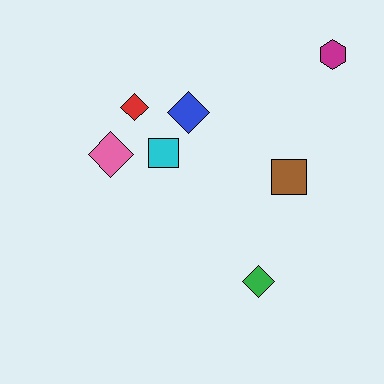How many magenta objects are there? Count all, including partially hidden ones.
There is 1 magenta object.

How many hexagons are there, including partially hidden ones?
There is 1 hexagon.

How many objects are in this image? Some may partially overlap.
There are 7 objects.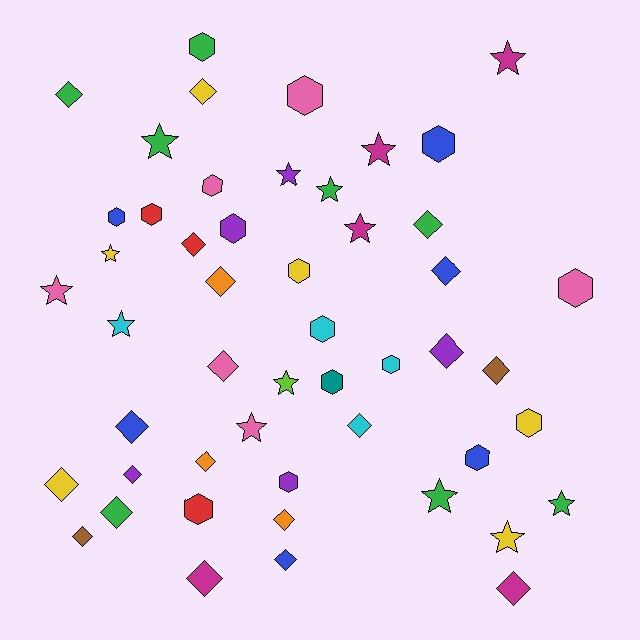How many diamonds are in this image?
There are 20 diamonds.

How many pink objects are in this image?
There are 6 pink objects.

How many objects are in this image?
There are 50 objects.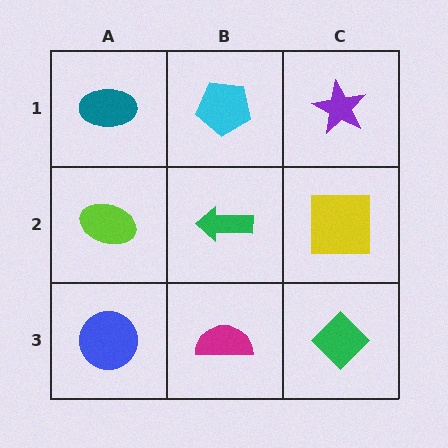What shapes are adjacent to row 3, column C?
A yellow square (row 2, column C), a magenta semicircle (row 3, column B).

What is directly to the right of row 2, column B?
A yellow square.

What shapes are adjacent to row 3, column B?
A green arrow (row 2, column B), a blue circle (row 3, column A), a green diamond (row 3, column C).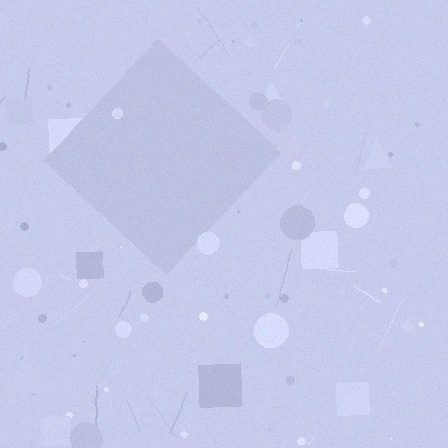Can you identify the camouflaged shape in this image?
The camouflaged shape is a diamond.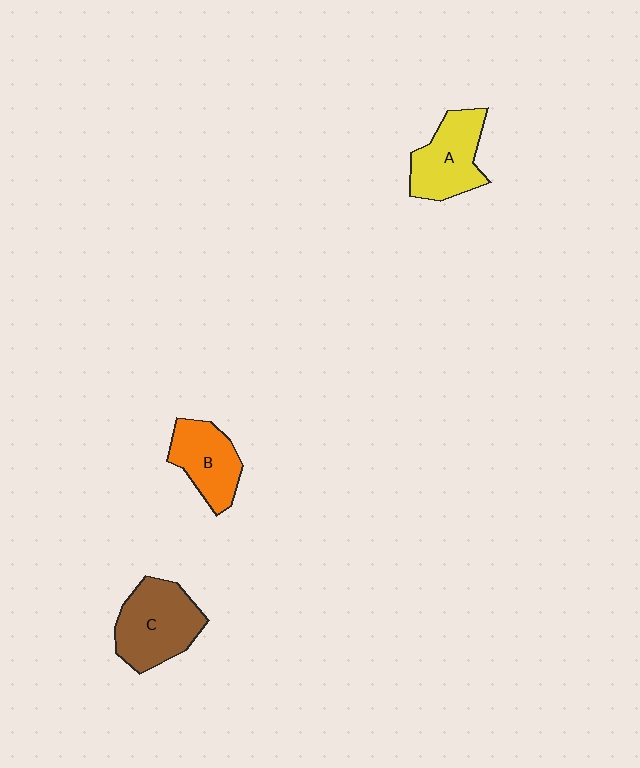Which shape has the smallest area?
Shape B (orange).